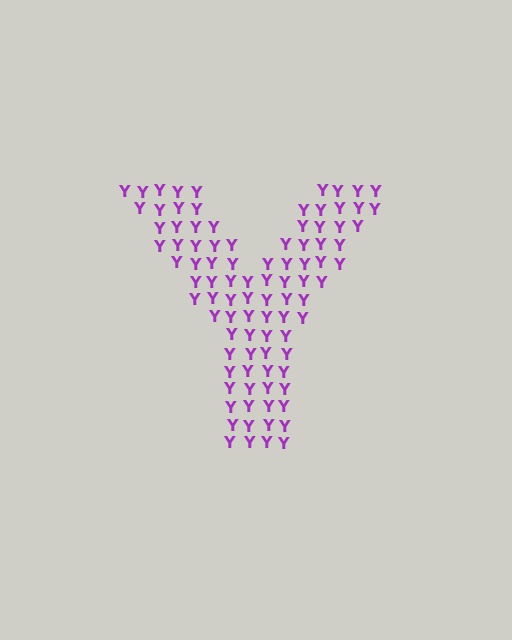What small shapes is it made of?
It is made of small letter Y's.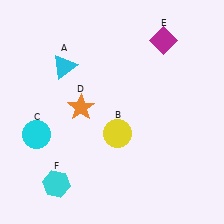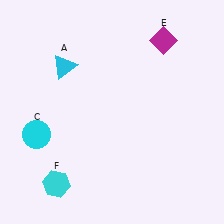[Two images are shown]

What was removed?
The orange star (D), the yellow circle (B) were removed in Image 2.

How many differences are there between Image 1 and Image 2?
There are 2 differences between the two images.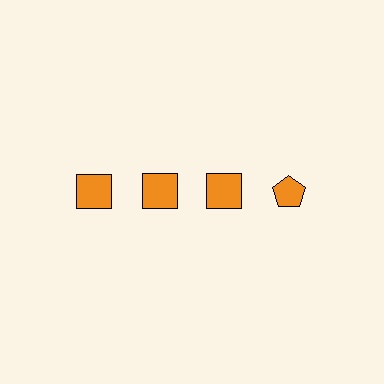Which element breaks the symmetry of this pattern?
The orange pentagon in the top row, second from right column breaks the symmetry. All other shapes are orange squares.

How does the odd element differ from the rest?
It has a different shape: pentagon instead of square.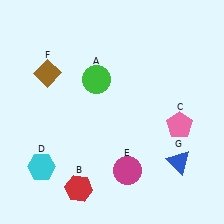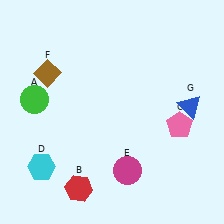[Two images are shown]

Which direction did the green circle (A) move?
The green circle (A) moved left.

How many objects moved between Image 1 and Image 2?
2 objects moved between the two images.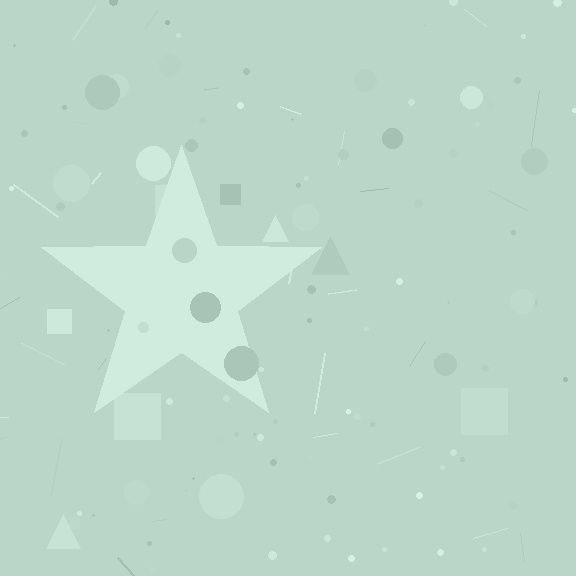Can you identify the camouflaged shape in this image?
The camouflaged shape is a star.